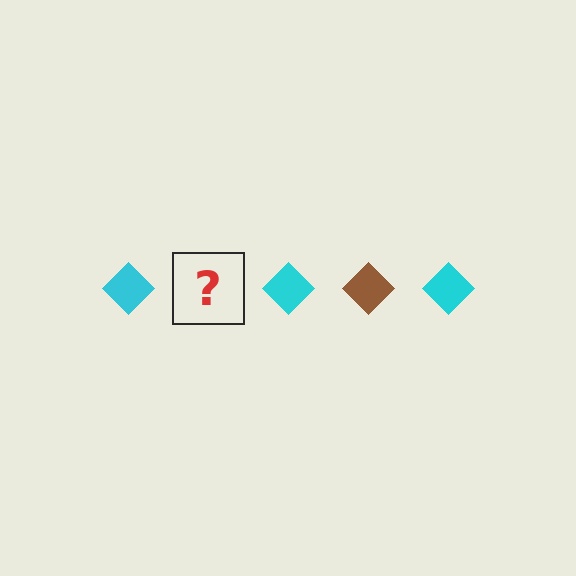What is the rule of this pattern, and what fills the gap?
The rule is that the pattern cycles through cyan, brown diamonds. The gap should be filled with a brown diamond.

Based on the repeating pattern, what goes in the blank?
The blank should be a brown diamond.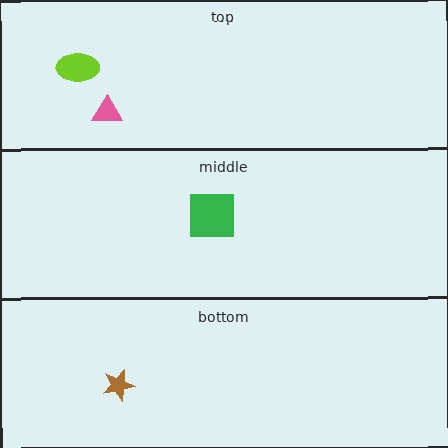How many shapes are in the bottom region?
1.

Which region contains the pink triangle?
The top region.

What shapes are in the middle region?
The green square.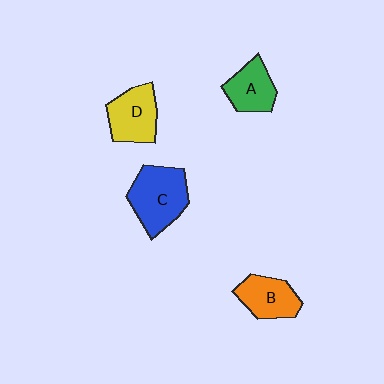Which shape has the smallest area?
Shape A (green).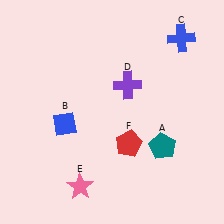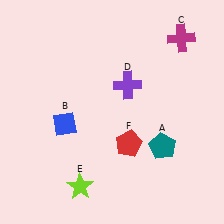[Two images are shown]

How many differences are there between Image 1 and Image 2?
There are 2 differences between the two images.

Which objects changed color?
C changed from blue to magenta. E changed from pink to lime.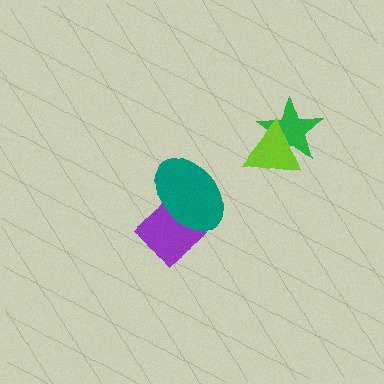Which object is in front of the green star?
The lime triangle is in front of the green star.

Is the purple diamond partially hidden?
Yes, it is partially covered by another shape.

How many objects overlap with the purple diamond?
1 object overlaps with the purple diamond.